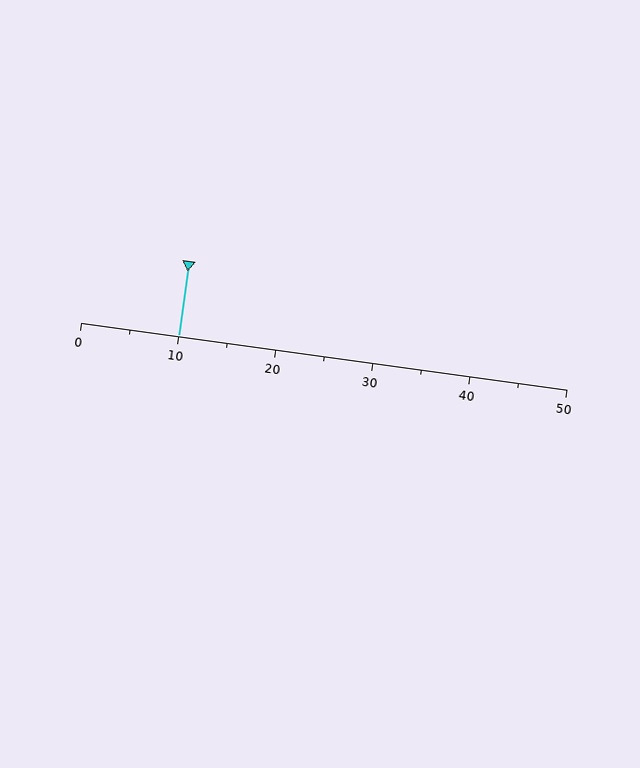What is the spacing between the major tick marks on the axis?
The major ticks are spaced 10 apart.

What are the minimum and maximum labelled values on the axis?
The axis runs from 0 to 50.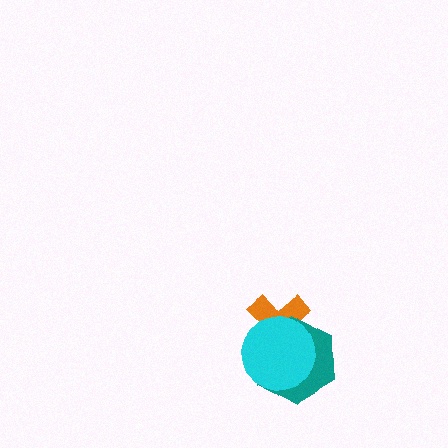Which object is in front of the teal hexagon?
The cyan circle is in front of the teal hexagon.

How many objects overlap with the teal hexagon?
2 objects overlap with the teal hexagon.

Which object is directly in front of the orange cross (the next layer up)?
The teal hexagon is directly in front of the orange cross.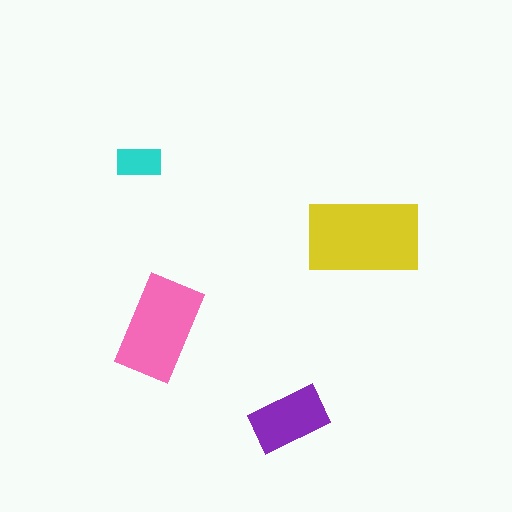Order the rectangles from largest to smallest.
the yellow one, the pink one, the purple one, the cyan one.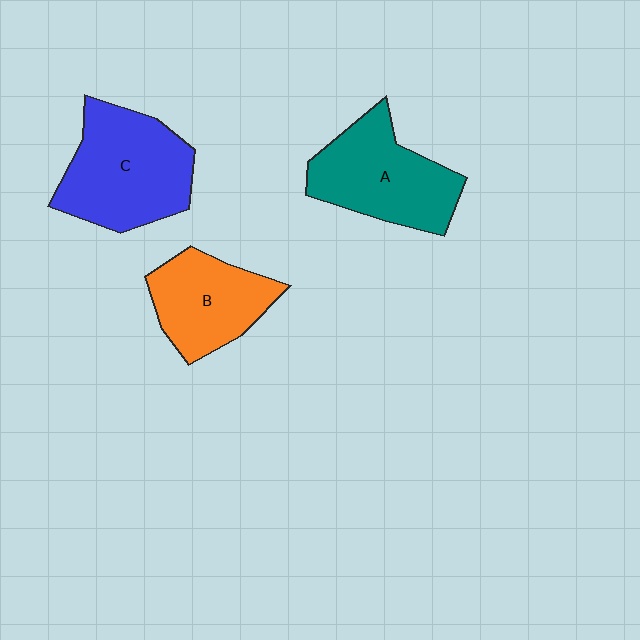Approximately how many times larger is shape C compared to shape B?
Approximately 1.4 times.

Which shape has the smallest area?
Shape B (orange).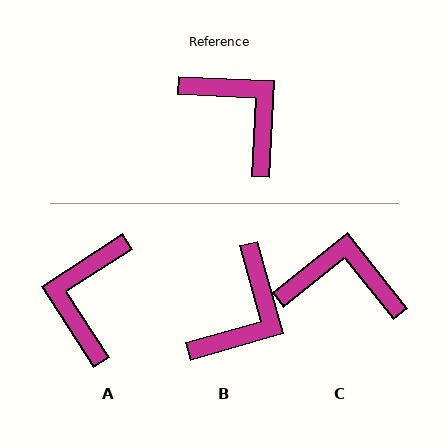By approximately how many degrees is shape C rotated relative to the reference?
Approximately 41 degrees counter-clockwise.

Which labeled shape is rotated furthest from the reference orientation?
A, about 126 degrees away.